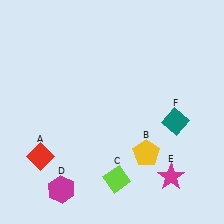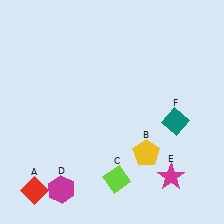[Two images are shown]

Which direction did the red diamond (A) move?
The red diamond (A) moved down.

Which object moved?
The red diamond (A) moved down.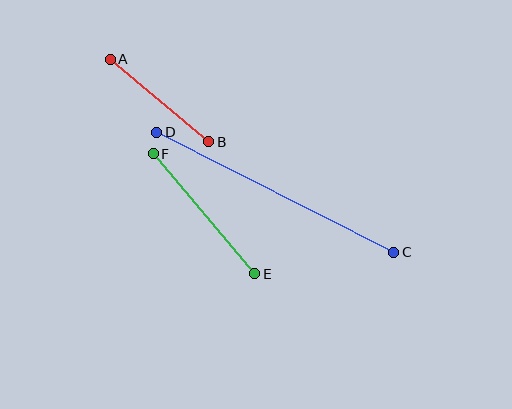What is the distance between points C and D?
The distance is approximately 266 pixels.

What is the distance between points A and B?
The distance is approximately 129 pixels.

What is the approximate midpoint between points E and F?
The midpoint is at approximately (204, 214) pixels.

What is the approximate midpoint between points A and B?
The midpoint is at approximately (160, 101) pixels.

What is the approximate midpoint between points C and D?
The midpoint is at approximately (275, 192) pixels.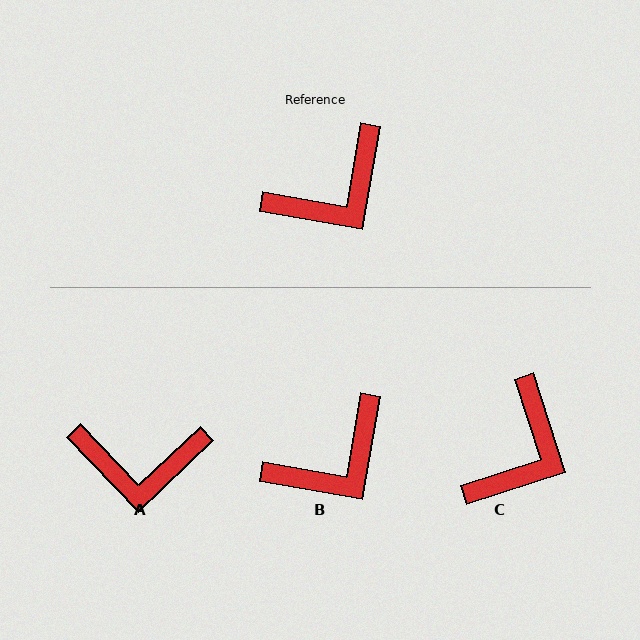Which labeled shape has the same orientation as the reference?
B.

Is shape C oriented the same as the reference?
No, it is off by about 28 degrees.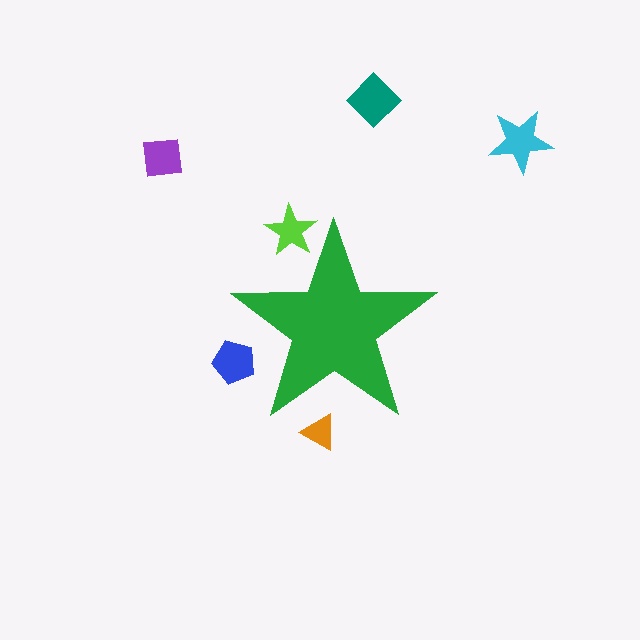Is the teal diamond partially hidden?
No, the teal diamond is fully visible.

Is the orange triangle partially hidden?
Yes, the orange triangle is partially hidden behind the green star.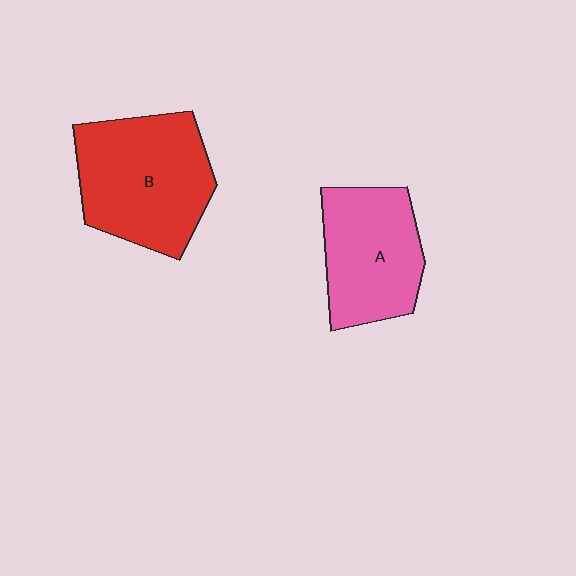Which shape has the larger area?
Shape B (red).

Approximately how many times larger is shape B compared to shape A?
Approximately 1.3 times.